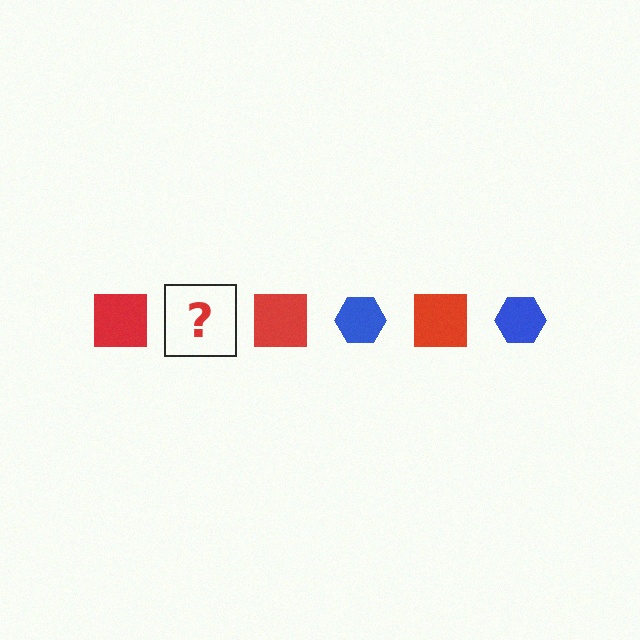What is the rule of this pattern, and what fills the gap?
The rule is that the pattern alternates between red square and blue hexagon. The gap should be filled with a blue hexagon.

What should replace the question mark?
The question mark should be replaced with a blue hexagon.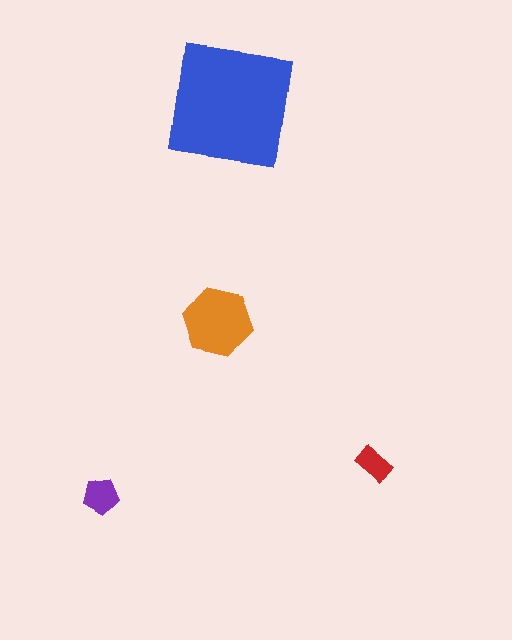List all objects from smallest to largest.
The red rectangle, the purple pentagon, the orange hexagon, the blue square.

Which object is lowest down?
The purple pentagon is bottommost.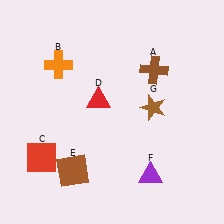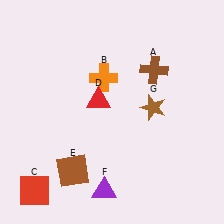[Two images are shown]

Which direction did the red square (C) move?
The red square (C) moved down.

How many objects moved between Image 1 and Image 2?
3 objects moved between the two images.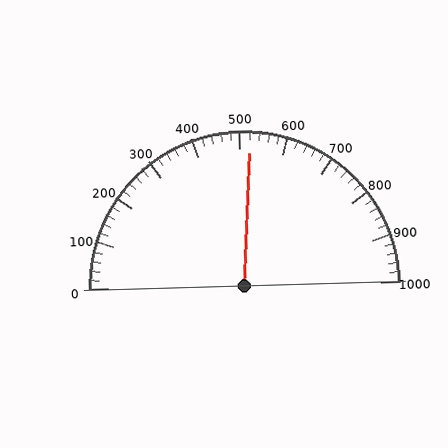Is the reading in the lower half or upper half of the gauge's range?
The reading is in the upper half of the range (0 to 1000).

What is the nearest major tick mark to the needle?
The nearest major tick mark is 500.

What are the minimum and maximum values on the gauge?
The gauge ranges from 0 to 1000.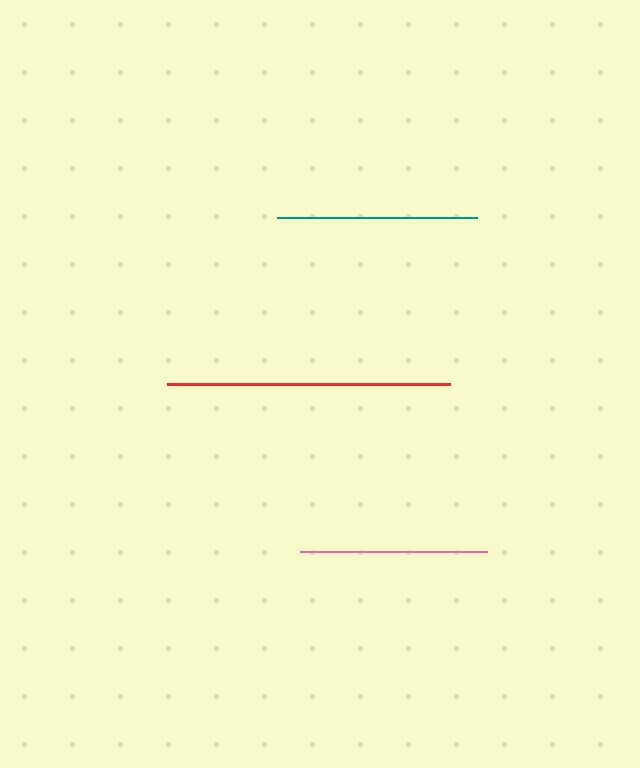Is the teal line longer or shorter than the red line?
The red line is longer than the teal line.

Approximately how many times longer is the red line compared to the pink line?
The red line is approximately 1.5 times the length of the pink line.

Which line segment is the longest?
The red line is the longest at approximately 283 pixels.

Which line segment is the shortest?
The pink line is the shortest at approximately 186 pixels.